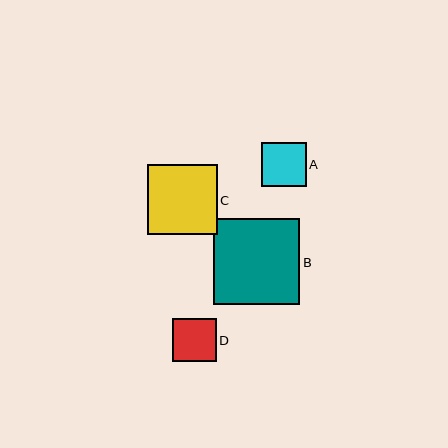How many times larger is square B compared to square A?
Square B is approximately 1.9 times the size of square A.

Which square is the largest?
Square B is the largest with a size of approximately 86 pixels.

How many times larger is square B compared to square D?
Square B is approximately 2.0 times the size of square D.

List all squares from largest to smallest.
From largest to smallest: B, C, A, D.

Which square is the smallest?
Square D is the smallest with a size of approximately 44 pixels.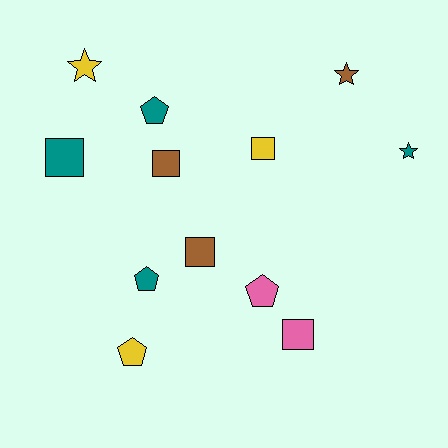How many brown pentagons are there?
There are no brown pentagons.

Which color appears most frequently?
Teal, with 4 objects.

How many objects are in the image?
There are 12 objects.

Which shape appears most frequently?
Square, with 5 objects.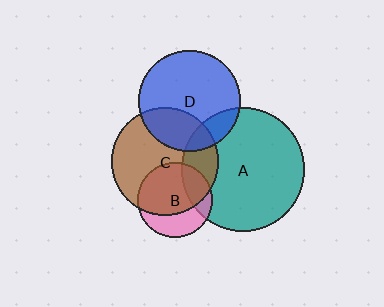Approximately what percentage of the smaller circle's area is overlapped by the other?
Approximately 15%.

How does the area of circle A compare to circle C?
Approximately 1.3 times.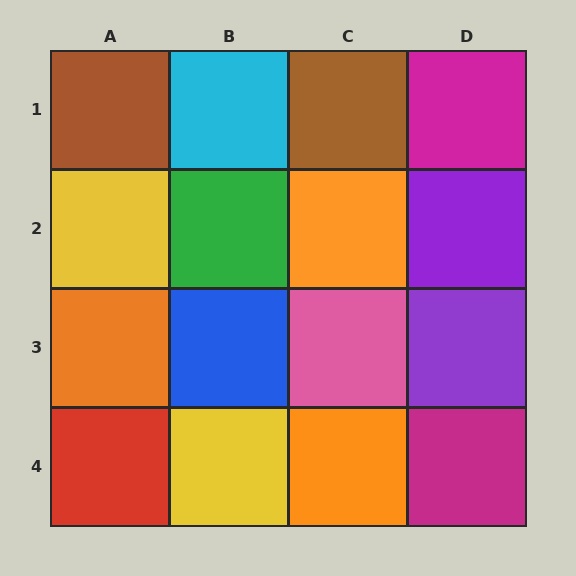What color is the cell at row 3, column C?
Pink.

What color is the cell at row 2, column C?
Orange.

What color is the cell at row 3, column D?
Purple.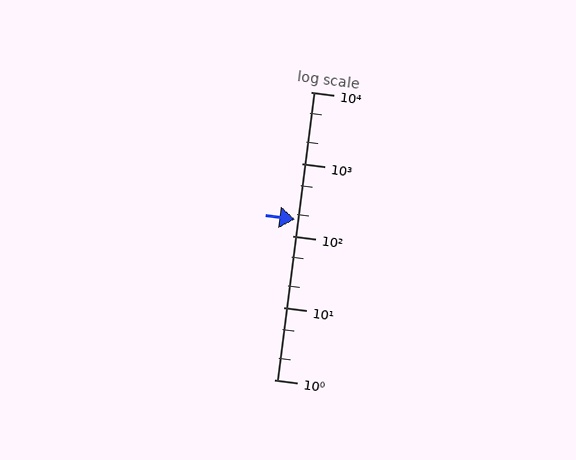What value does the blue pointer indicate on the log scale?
The pointer indicates approximately 170.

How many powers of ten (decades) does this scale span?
The scale spans 4 decades, from 1 to 10000.